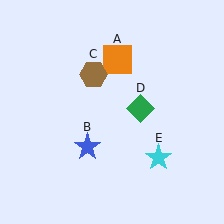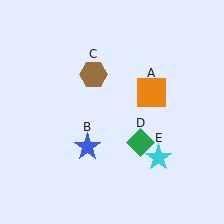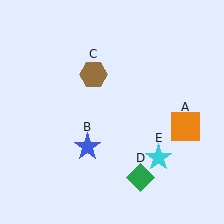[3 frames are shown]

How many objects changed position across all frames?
2 objects changed position: orange square (object A), green diamond (object D).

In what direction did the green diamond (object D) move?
The green diamond (object D) moved down.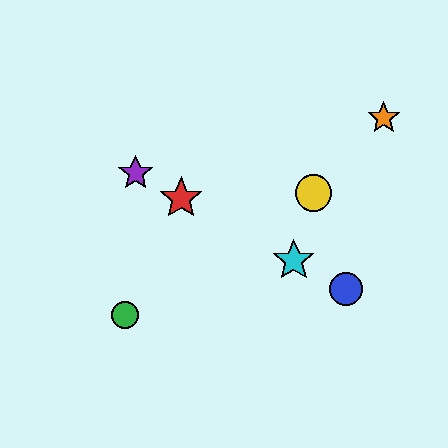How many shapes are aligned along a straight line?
4 shapes (the red star, the blue circle, the purple star, the cyan star) are aligned along a straight line.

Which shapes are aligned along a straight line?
The red star, the blue circle, the purple star, the cyan star are aligned along a straight line.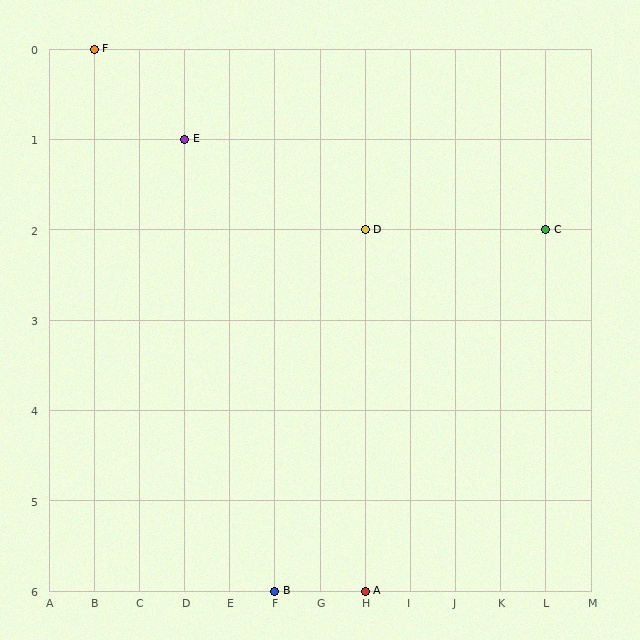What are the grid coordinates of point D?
Point D is at grid coordinates (H, 2).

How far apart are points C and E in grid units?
Points C and E are 8 columns and 1 row apart (about 8.1 grid units diagonally).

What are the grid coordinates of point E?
Point E is at grid coordinates (D, 1).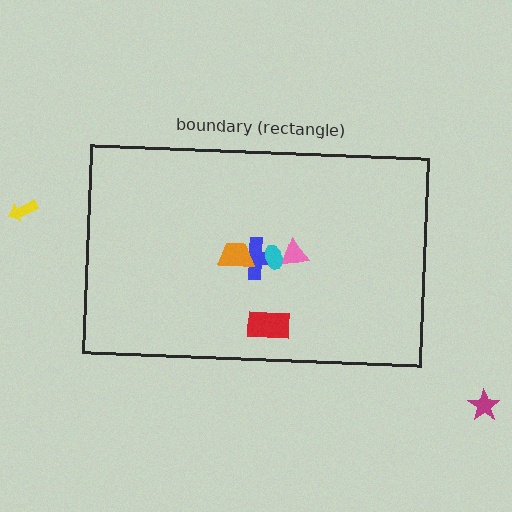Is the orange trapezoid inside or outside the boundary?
Inside.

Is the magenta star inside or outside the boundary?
Outside.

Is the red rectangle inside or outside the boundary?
Inside.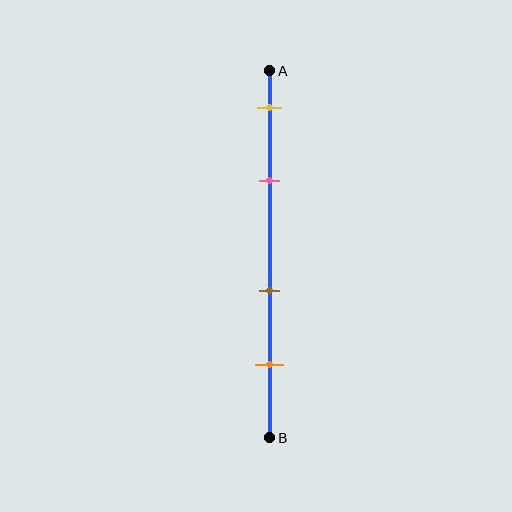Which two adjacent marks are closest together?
The yellow and pink marks are the closest adjacent pair.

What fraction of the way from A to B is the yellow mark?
The yellow mark is approximately 10% (0.1) of the way from A to B.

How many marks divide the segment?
There are 4 marks dividing the segment.